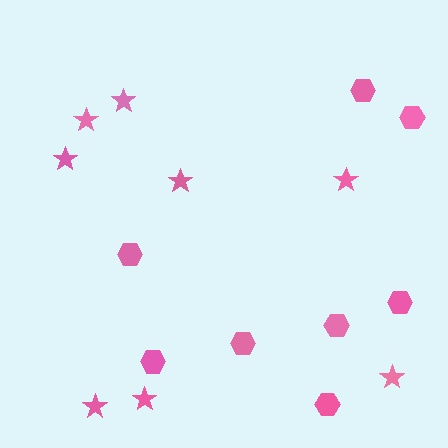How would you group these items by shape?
There are 2 groups: one group of stars (8) and one group of hexagons (8).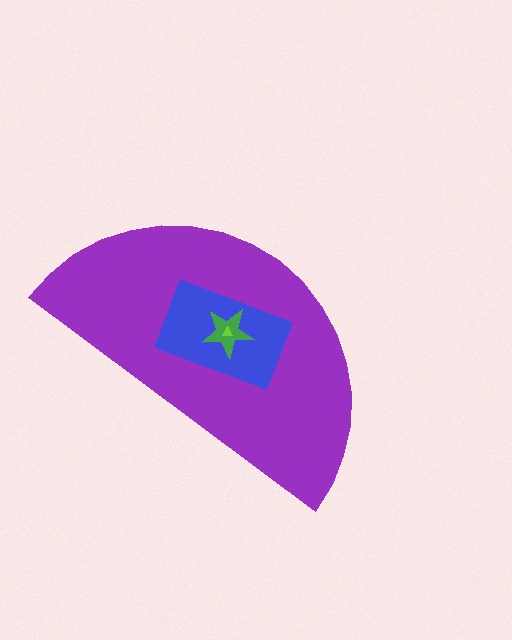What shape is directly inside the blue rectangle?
The green star.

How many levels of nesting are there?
4.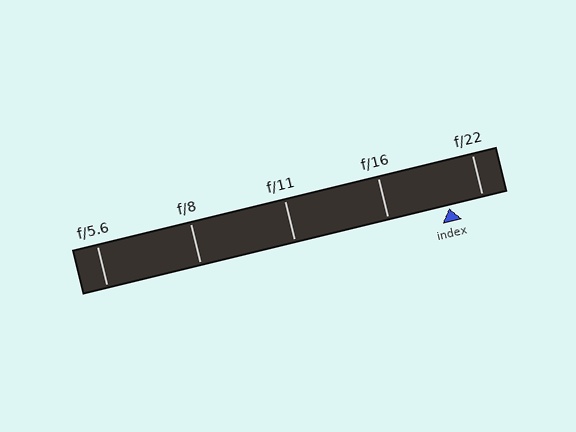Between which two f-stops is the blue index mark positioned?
The index mark is between f/16 and f/22.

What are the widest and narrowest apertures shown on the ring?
The widest aperture shown is f/5.6 and the narrowest is f/22.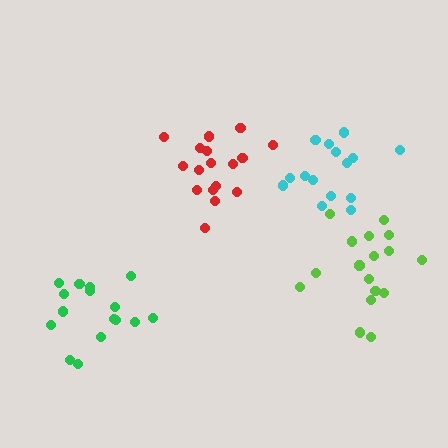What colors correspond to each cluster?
The clusters are colored: cyan, green, red, lime.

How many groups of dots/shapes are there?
There are 4 groups.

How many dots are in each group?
Group 1: 15 dots, Group 2: 16 dots, Group 3: 17 dots, Group 4: 17 dots (65 total).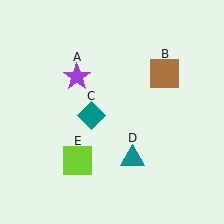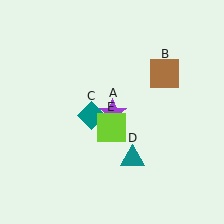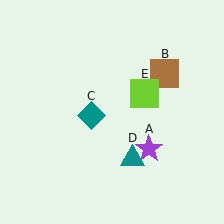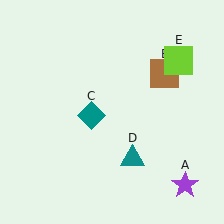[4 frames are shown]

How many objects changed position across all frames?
2 objects changed position: purple star (object A), lime square (object E).